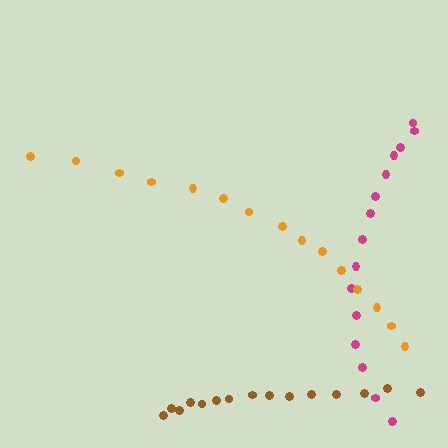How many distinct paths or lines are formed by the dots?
There are 3 distinct paths.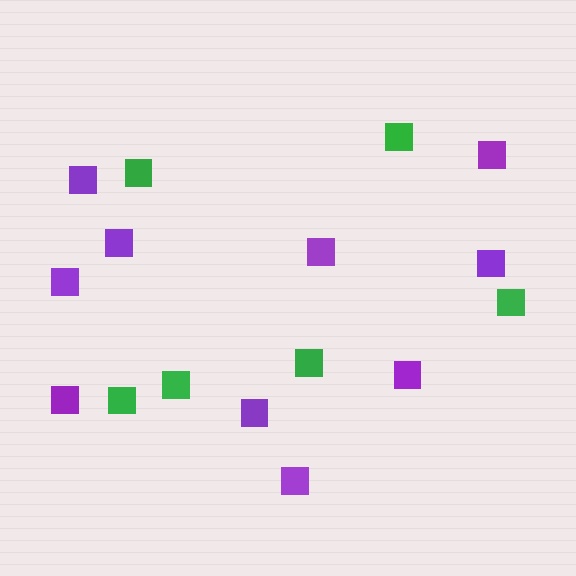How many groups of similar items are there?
There are 2 groups: one group of purple squares (10) and one group of green squares (6).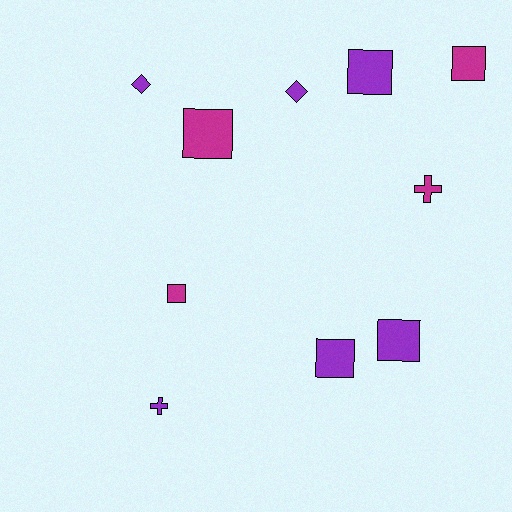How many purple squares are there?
There are 3 purple squares.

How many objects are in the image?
There are 10 objects.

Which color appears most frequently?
Purple, with 6 objects.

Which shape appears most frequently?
Square, with 6 objects.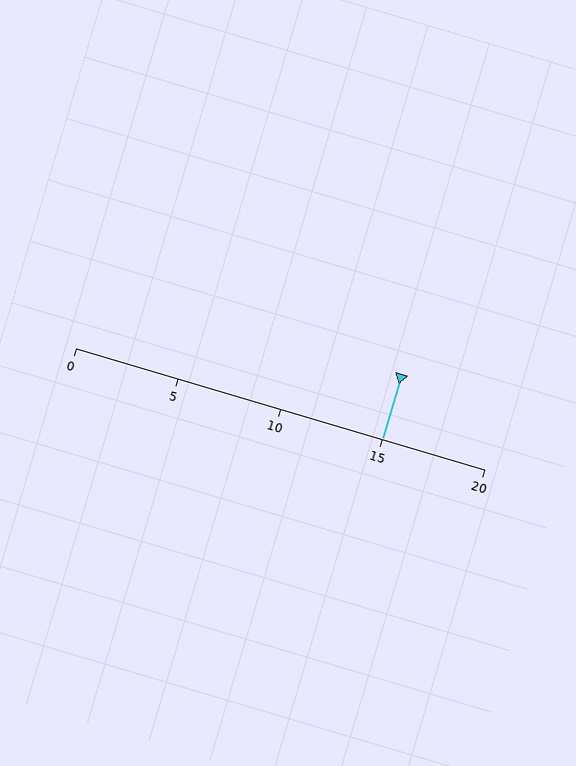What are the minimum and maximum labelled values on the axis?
The axis runs from 0 to 20.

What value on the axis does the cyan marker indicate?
The marker indicates approximately 15.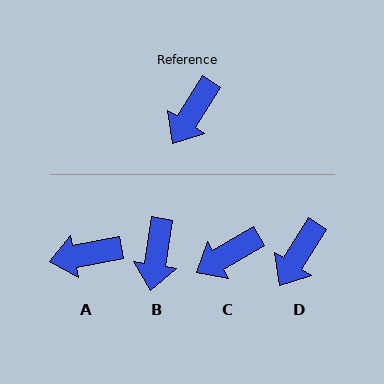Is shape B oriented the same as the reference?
No, it is off by about 23 degrees.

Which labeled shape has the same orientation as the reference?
D.